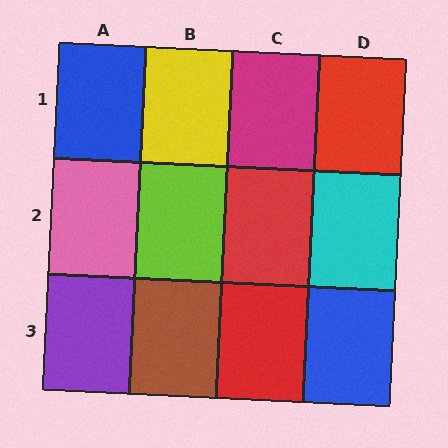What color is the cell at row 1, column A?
Blue.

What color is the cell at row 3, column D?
Blue.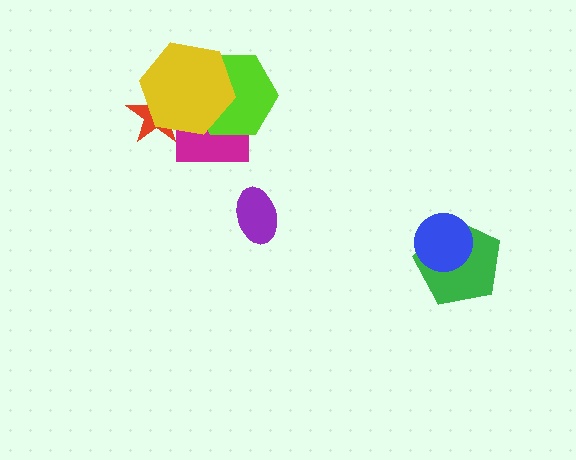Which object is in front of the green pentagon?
The blue circle is in front of the green pentagon.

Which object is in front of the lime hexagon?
The yellow hexagon is in front of the lime hexagon.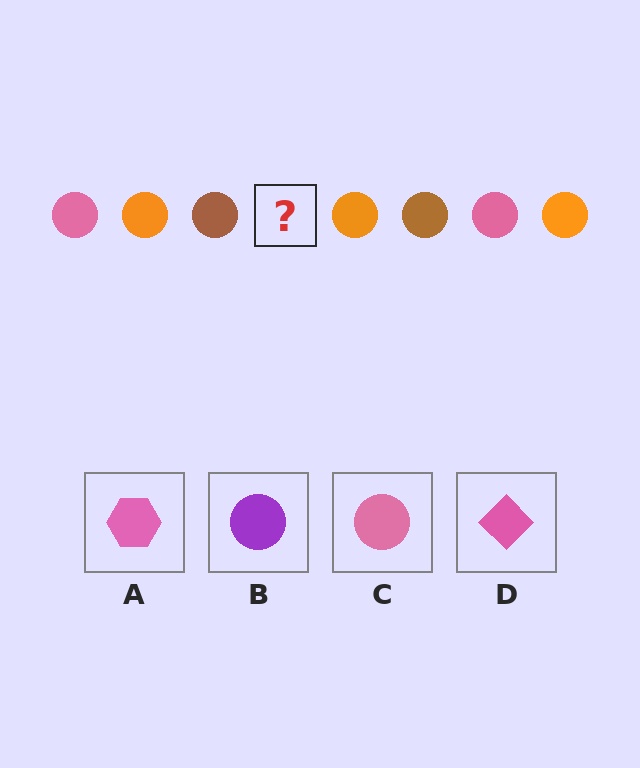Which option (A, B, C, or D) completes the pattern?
C.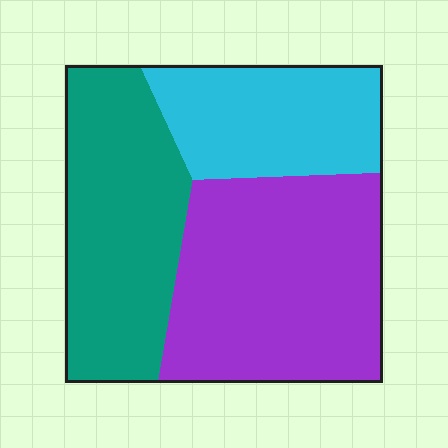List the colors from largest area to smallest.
From largest to smallest: purple, teal, cyan.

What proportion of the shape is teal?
Teal covers about 35% of the shape.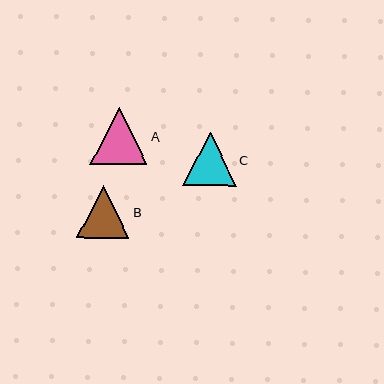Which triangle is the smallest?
Triangle B is the smallest with a size of approximately 52 pixels.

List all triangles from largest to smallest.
From largest to smallest: A, C, B.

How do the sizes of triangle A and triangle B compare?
Triangle A and triangle B are approximately the same size.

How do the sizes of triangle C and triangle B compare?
Triangle C and triangle B are approximately the same size.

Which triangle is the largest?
Triangle A is the largest with a size of approximately 57 pixels.